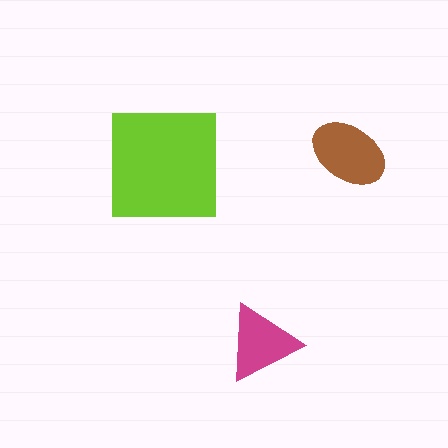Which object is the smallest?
The magenta triangle.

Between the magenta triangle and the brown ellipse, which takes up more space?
The brown ellipse.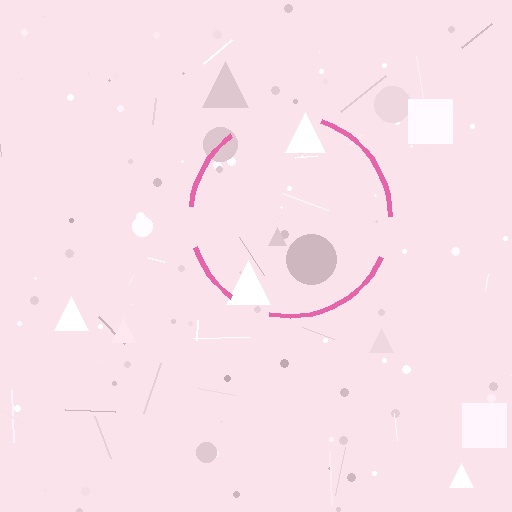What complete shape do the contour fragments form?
The contour fragments form a circle.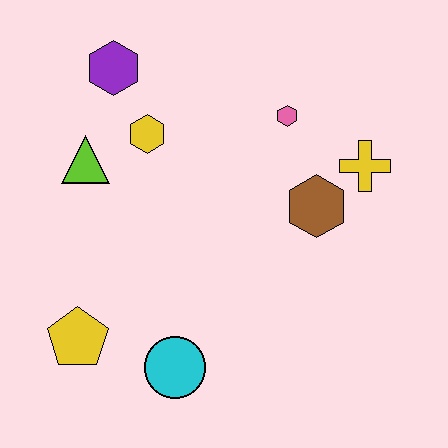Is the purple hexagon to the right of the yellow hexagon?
No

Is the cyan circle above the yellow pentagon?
No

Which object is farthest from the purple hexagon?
The cyan circle is farthest from the purple hexagon.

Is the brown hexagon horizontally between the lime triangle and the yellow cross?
Yes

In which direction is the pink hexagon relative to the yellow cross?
The pink hexagon is to the left of the yellow cross.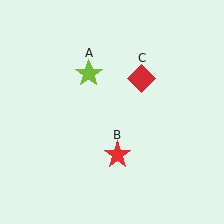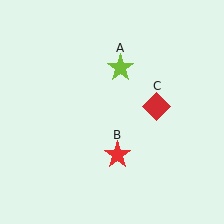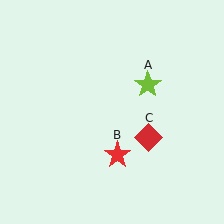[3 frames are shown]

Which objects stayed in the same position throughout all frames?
Red star (object B) remained stationary.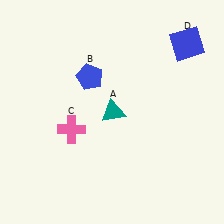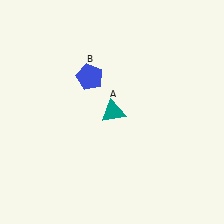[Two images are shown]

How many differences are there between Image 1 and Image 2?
There are 2 differences between the two images.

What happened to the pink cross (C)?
The pink cross (C) was removed in Image 2. It was in the bottom-left area of Image 1.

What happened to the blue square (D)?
The blue square (D) was removed in Image 2. It was in the top-right area of Image 1.